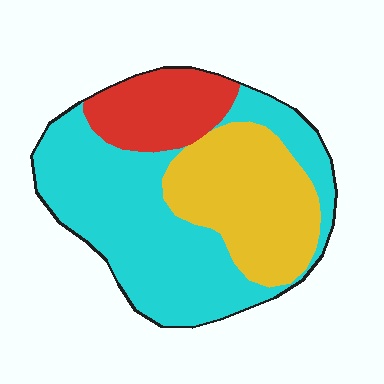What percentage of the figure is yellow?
Yellow covers 30% of the figure.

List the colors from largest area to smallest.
From largest to smallest: cyan, yellow, red.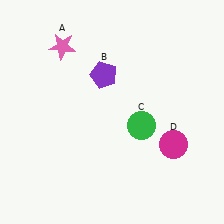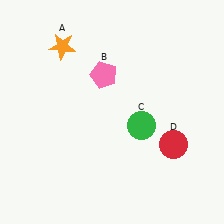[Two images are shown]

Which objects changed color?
A changed from pink to orange. B changed from purple to pink. D changed from magenta to red.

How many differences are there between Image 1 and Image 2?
There are 3 differences between the two images.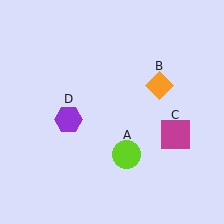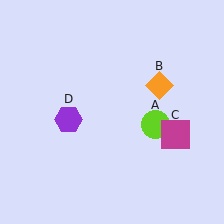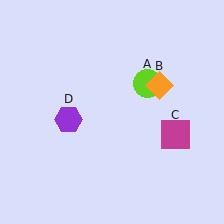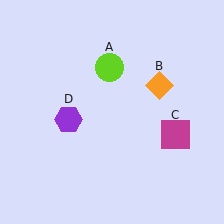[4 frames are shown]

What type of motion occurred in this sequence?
The lime circle (object A) rotated counterclockwise around the center of the scene.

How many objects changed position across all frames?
1 object changed position: lime circle (object A).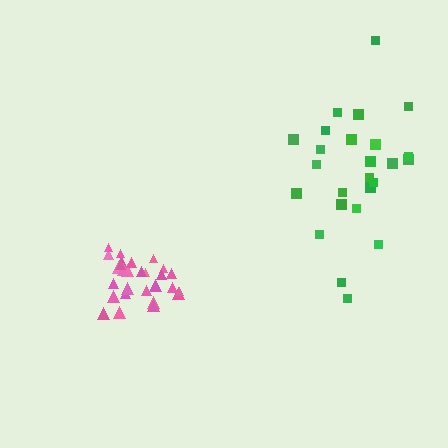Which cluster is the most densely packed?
Pink.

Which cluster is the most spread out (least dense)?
Green.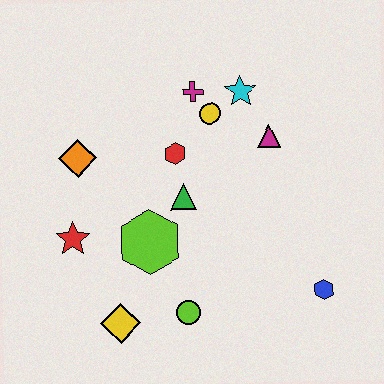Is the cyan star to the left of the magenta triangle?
Yes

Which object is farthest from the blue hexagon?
The orange diamond is farthest from the blue hexagon.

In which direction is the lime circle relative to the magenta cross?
The lime circle is below the magenta cross.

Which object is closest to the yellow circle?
The magenta cross is closest to the yellow circle.